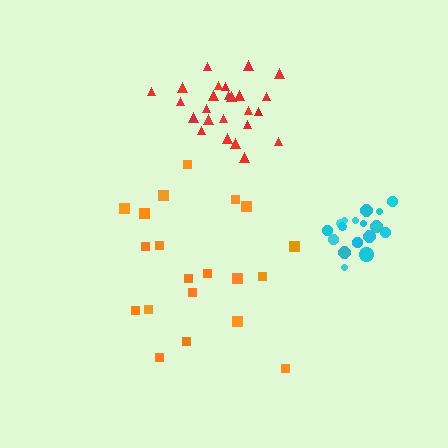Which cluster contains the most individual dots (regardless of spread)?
Red (25).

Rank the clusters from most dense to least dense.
red, cyan, orange.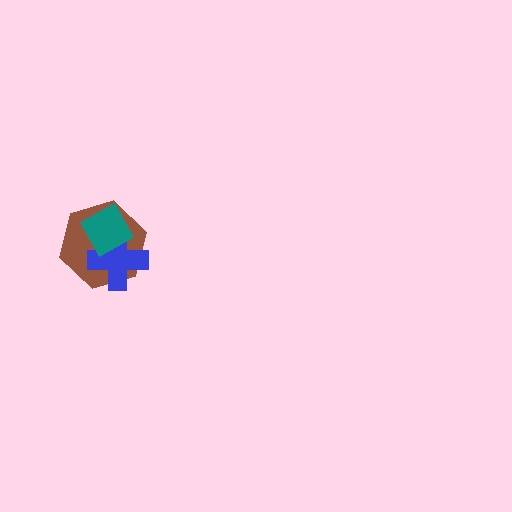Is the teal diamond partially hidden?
No, no other shape covers it.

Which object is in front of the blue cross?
The teal diamond is in front of the blue cross.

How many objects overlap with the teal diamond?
2 objects overlap with the teal diamond.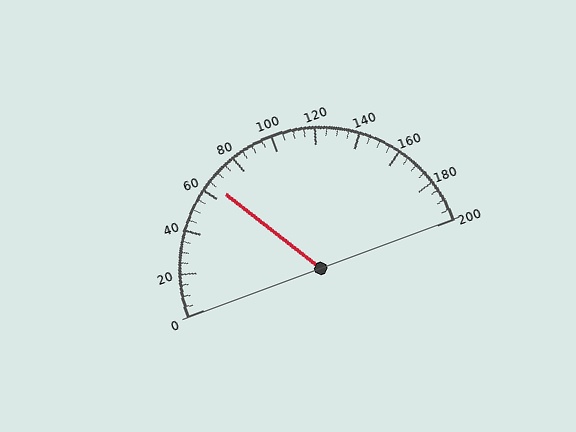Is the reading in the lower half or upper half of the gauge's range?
The reading is in the lower half of the range (0 to 200).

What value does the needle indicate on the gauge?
The needle indicates approximately 65.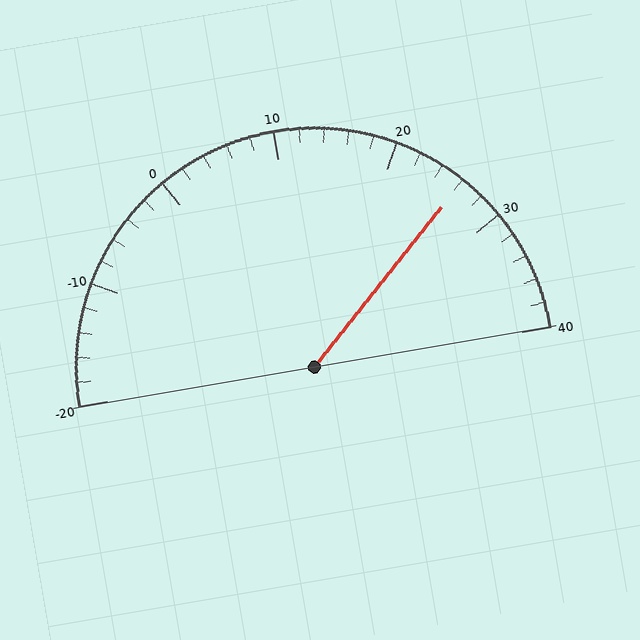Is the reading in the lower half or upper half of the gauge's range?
The reading is in the upper half of the range (-20 to 40).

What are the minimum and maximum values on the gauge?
The gauge ranges from -20 to 40.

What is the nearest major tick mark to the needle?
The nearest major tick mark is 30.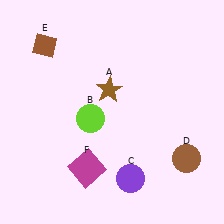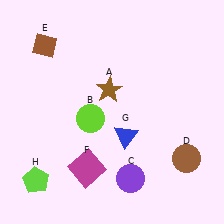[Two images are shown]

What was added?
A blue triangle (G), a lime pentagon (H) were added in Image 2.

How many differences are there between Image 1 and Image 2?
There are 2 differences between the two images.